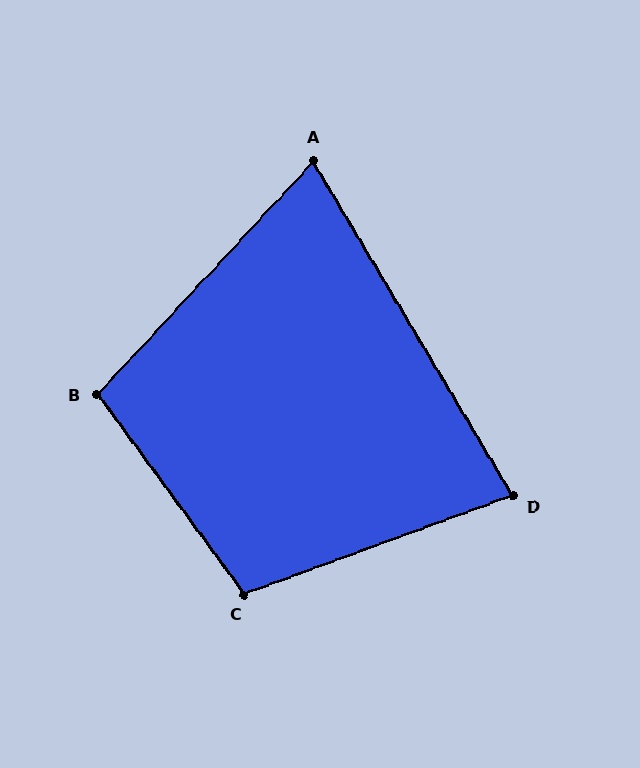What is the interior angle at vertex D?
Approximately 79 degrees (acute).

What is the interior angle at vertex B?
Approximately 101 degrees (obtuse).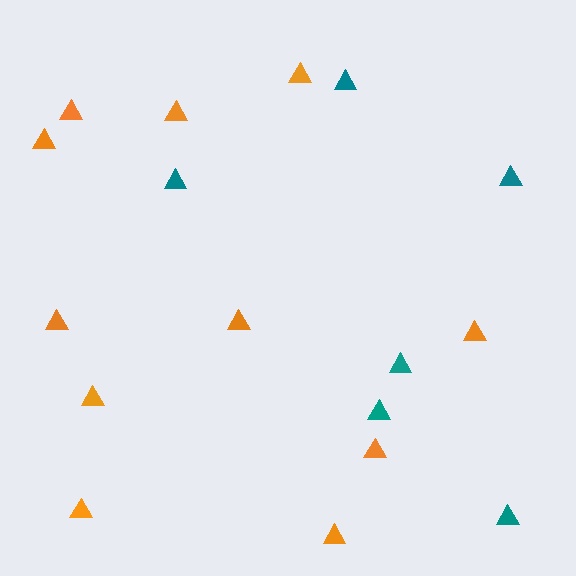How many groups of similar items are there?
There are 2 groups: one group of orange triangles (11) and one group of teal triangles (6).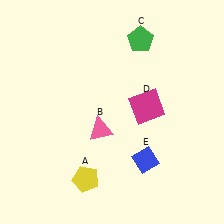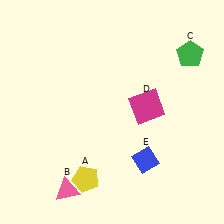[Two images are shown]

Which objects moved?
The objects that moved are: the pink triangle (B), the green pentagon (C).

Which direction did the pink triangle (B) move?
The pink triangle (B) moved down.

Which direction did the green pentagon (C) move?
The green pentagon (C) moved right.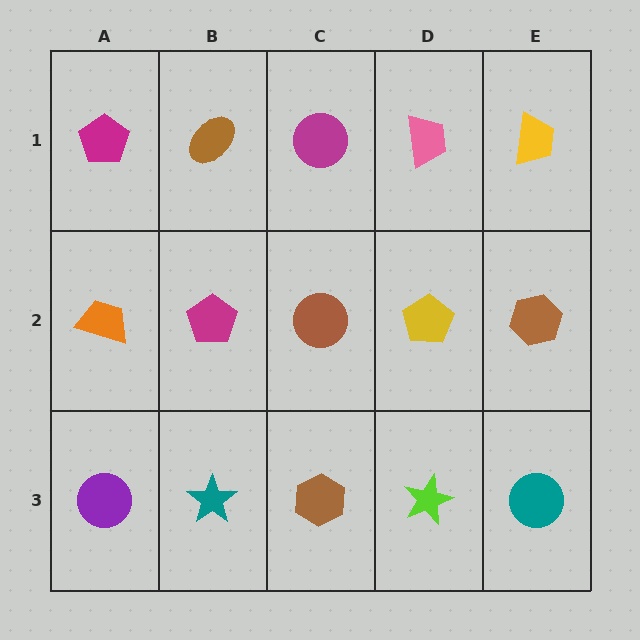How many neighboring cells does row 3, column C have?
3.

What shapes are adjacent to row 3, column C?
A brown circle (row 2, column C), a teal star (row 3, column B), a lime star (row 3, column D).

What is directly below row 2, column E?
A teal circle.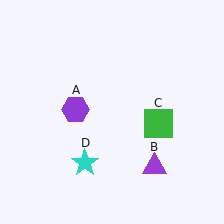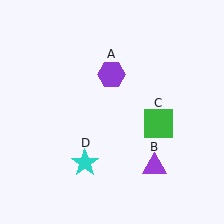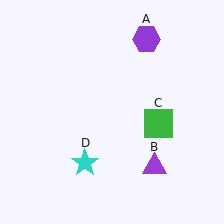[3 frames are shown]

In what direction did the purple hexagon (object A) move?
The purple hexagon (object A) moved up and to the right.